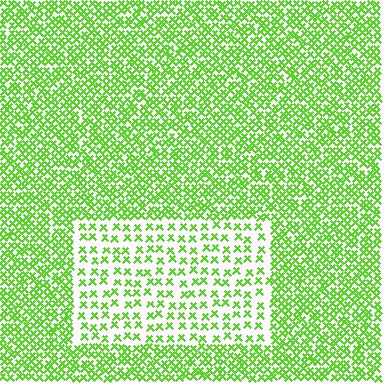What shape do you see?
I see a rectangle.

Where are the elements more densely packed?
The elements are more densely packed outside the rectangle boundary.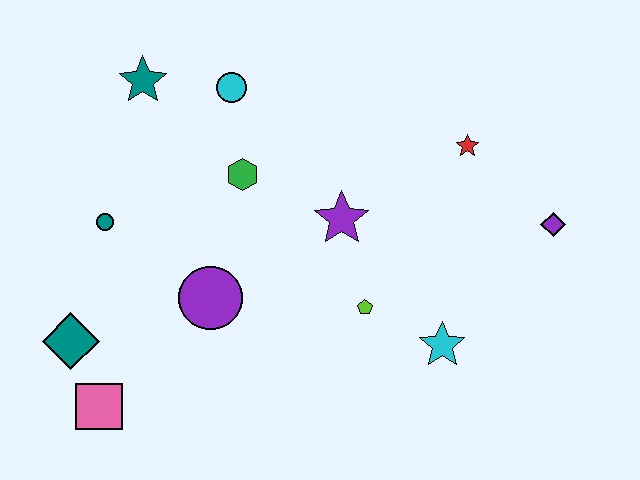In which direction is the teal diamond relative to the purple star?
The teal diamond is to the left of the purple star.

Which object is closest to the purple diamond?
The red star is closest to the purple diamond.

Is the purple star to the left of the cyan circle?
No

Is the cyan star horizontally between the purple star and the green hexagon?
No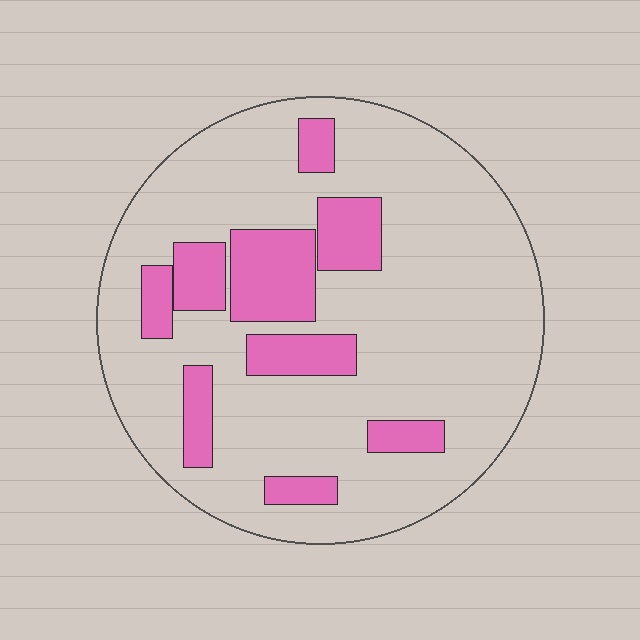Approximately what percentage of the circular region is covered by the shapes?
Approximately 20%.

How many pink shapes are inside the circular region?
9.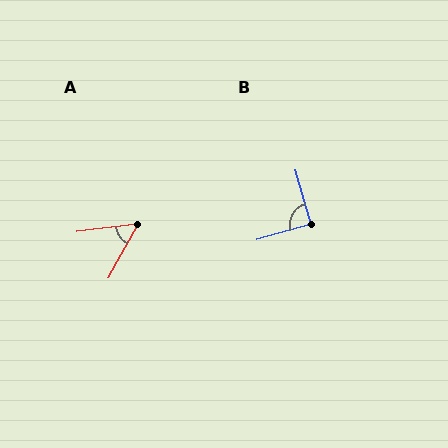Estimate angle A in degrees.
Approximately 54 degrees.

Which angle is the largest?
B, at approximately 90 degrees.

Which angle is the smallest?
A, at approximately 54 degrees.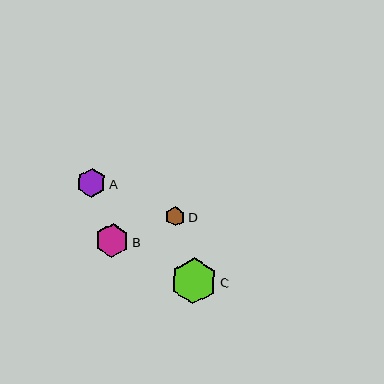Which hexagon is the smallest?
Hexagon D is the smallest with a size of approximately 20 pixels.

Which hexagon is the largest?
Hexagon C is the largest with a size of approximately 46 pixels.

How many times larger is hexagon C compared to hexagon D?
Hexagon C is approximately 2.4 times the size of hexagon D.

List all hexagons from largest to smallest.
From largest to smallest: C, B, A, D.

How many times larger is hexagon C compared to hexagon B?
Hexagon C is approximately 1.4 times the size of hexagon B.